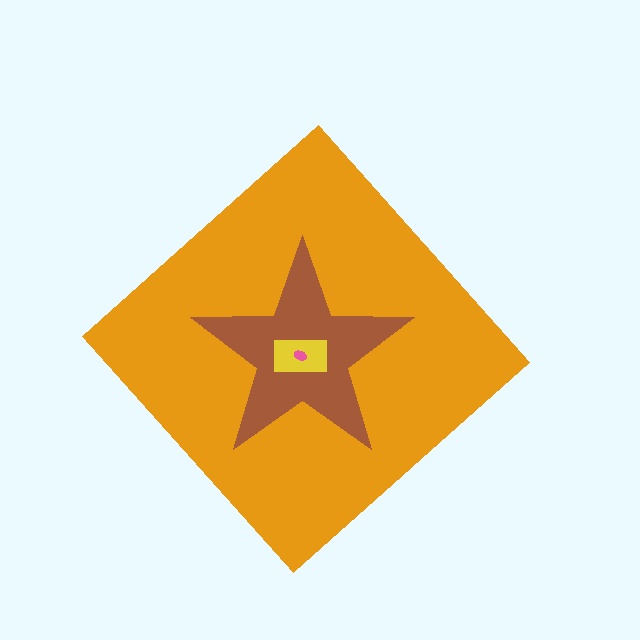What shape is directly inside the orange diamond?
The brown star.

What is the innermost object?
The pink ellipse.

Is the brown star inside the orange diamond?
Yes.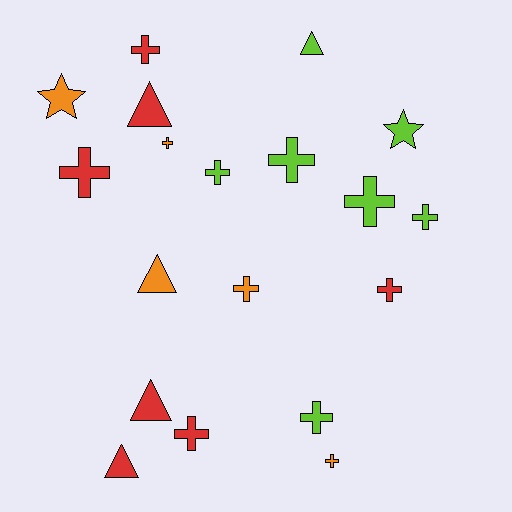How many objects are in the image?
There are 19 objects.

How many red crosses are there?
There are 4 red crosses.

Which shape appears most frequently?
Cross, with 12 objects.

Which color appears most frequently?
Red, with 7 objects.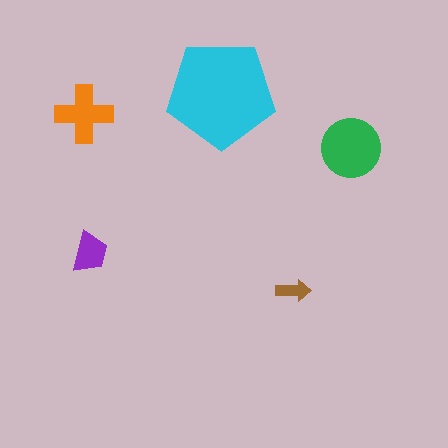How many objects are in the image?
There are 5 objects in the image.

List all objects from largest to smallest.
The cyan pentagon, the green circle, the orange cross, the purple trapezoid, the brown arrow.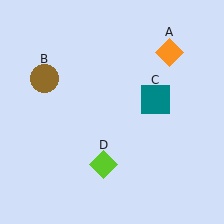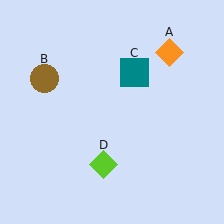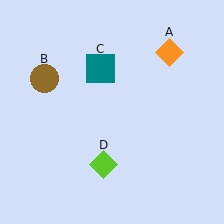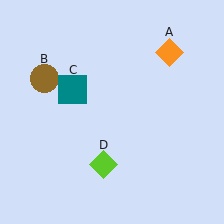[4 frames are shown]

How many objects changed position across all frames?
1 object changed position: teal square (object C).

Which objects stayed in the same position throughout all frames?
Orange diamond (object A) and brown circle (object B) and lime diamond (object D) remained stationary.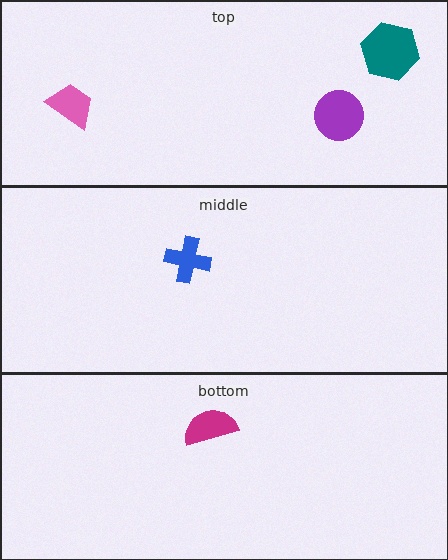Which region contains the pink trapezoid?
The top region.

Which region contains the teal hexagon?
The top region.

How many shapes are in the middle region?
1.